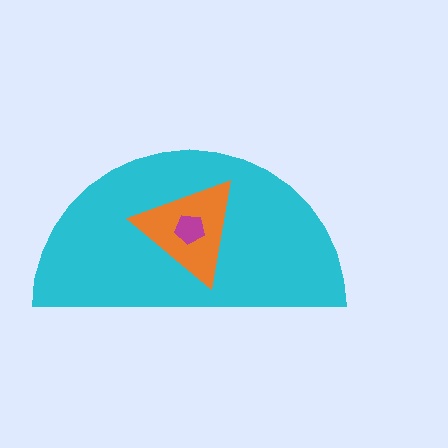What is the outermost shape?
The cyan semicircle.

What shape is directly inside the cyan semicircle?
The orange triangle.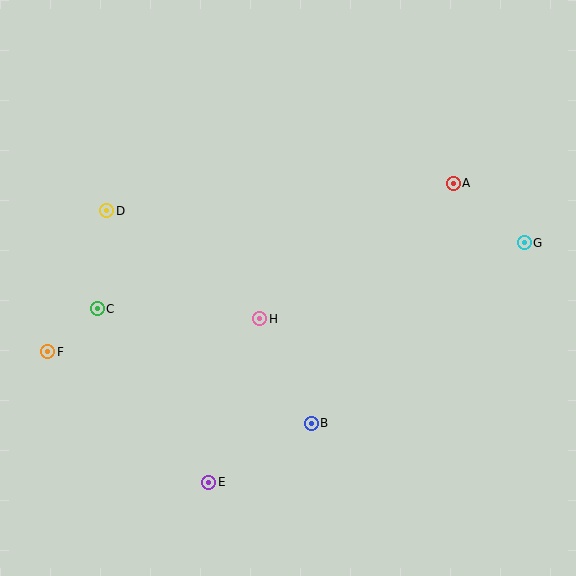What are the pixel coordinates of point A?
Point A is at (453, 183).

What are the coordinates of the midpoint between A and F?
The midpoint between A and F is at (250, 267).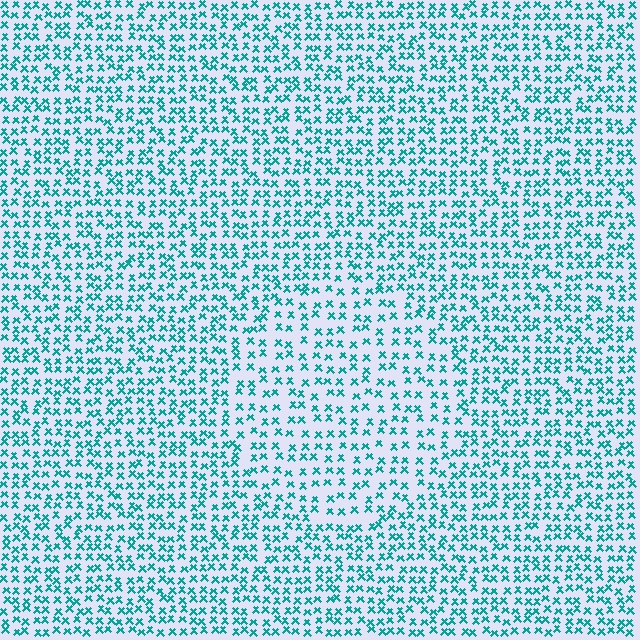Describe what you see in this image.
The image contains small teal elements arranged at two different densities. A circle-shaped region is visible where the elements are less densely packed than the surrounding area.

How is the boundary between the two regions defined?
The boundary is defined by a change in element density (approximately 1.5x ratio). All elements are the same color, size, and shape.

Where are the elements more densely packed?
The elements are more densely packed outside the circle boundary.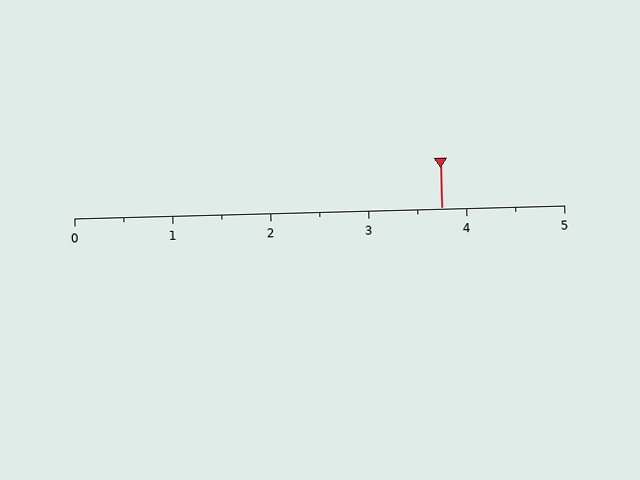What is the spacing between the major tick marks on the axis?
The major ticks are spaced 1 apart.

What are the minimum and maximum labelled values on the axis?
The axis runs from 0 to 5.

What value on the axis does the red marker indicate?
The marker indicates approximately 3.8.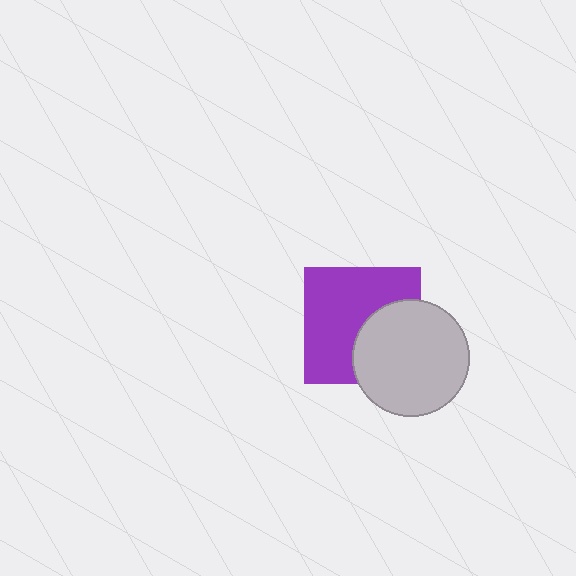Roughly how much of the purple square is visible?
About half of it is visible (roughly 63%).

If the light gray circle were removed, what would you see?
You would see the complete purple square.